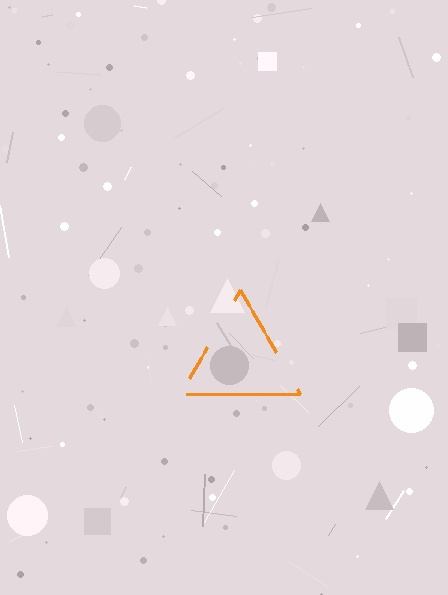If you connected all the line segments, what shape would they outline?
They would outline a triangle.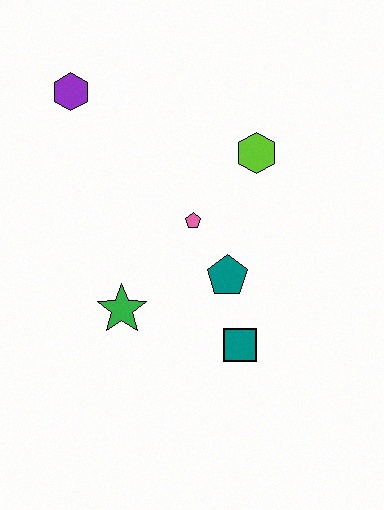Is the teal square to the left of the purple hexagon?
No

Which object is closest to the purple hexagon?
The pink pentagon is closest to the purple hexagon.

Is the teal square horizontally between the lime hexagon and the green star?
Yes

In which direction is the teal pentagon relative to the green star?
The teal pentagon is to the right of the green star.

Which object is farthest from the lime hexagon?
The green star is farthest from the lime hexagon.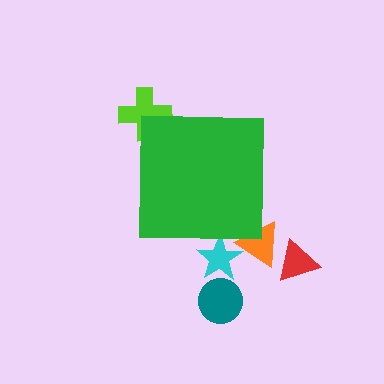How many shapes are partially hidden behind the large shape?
3 shapes are partially hidden.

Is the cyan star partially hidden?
Yes, the cyan star is partially hidden behind the green square.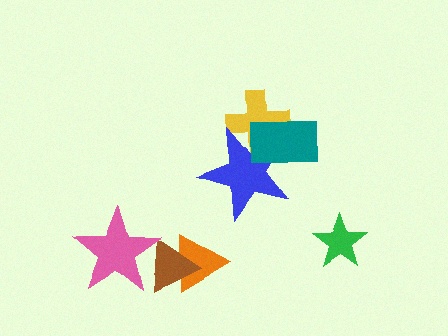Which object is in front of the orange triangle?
The brown triangle is in front of the orange triangle.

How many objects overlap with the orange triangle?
1 object overlaps with the orange triangle.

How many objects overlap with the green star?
0 objects overlap with the green star.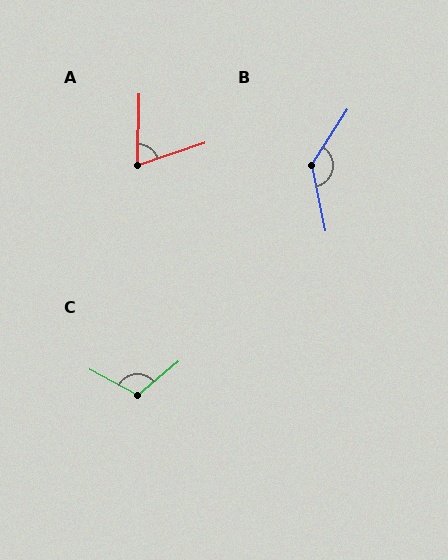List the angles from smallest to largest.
A (71°), C (112°), B (136°).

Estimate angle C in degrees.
Approximately 112 degrees.